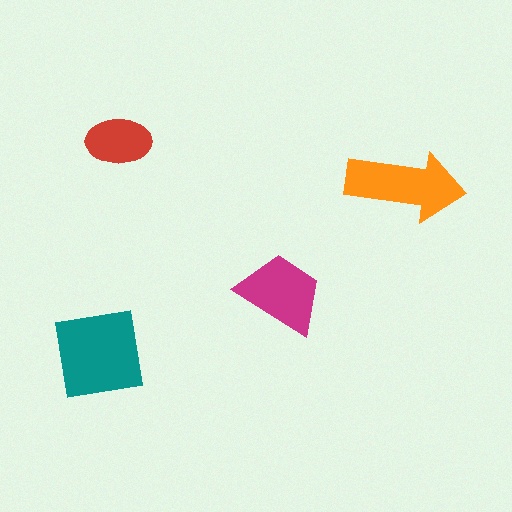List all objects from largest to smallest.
The teal square, the orange arrow, the magenta trapezoid, the red ellipse.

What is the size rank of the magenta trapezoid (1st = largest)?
3rd.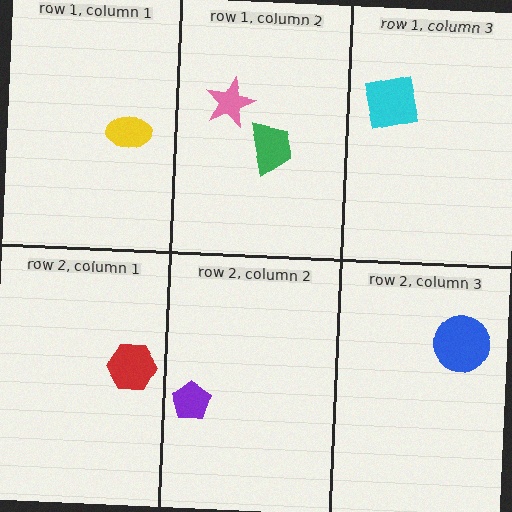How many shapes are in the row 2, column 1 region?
1.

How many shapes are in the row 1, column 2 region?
2.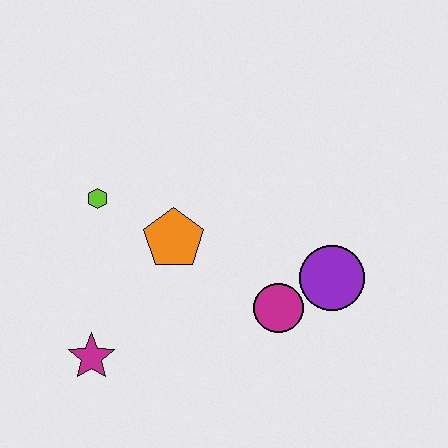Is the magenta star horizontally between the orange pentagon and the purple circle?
No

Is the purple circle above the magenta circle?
Yes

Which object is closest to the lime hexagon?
The orange pentagon is closest to the lime hexagon.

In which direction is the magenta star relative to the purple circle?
The magenta star is to the left of the purple circle.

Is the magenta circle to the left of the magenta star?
No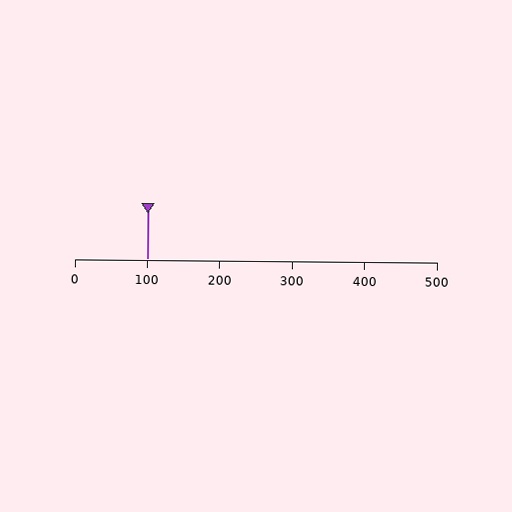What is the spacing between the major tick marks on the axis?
The major ticks are spaced 100 apart.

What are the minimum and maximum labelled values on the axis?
The axis runs from 0 to 500.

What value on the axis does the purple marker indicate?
The marker indicates approximately 100.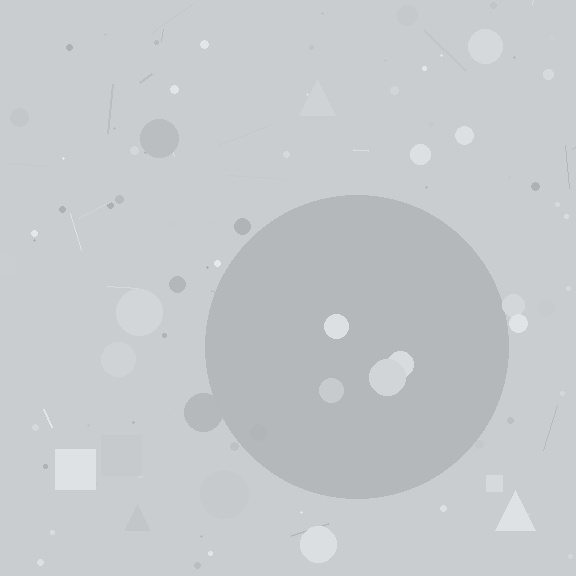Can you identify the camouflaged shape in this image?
The camouflaged shape is a circle.